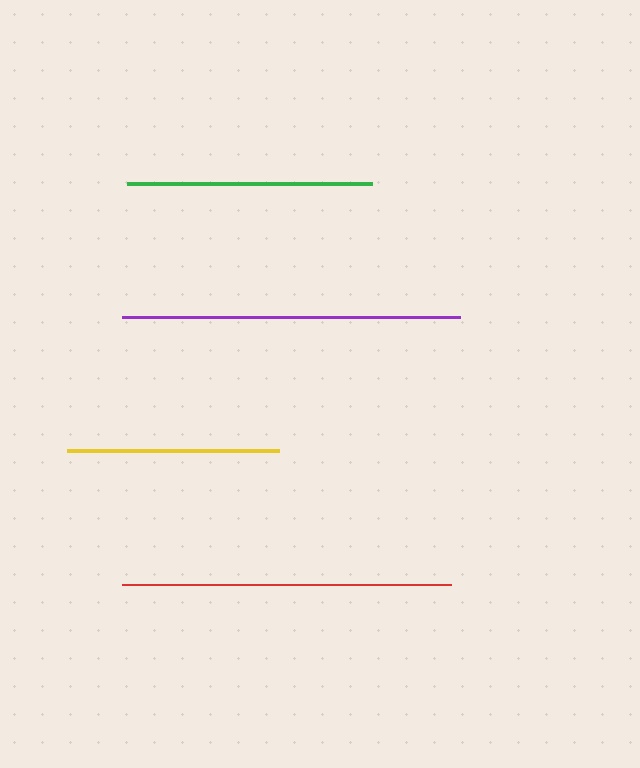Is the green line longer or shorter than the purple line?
The purple line is longer than the green line.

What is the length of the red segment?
The red segment is approximately 329 pixels long.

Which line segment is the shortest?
The yellow line is the shortest at approximately 212 pixels.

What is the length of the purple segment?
The purple segment is approximately 339 pixels long.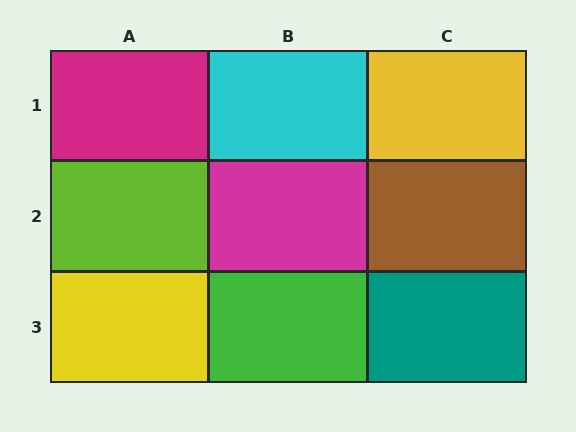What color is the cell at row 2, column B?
Magenta.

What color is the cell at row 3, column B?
Green.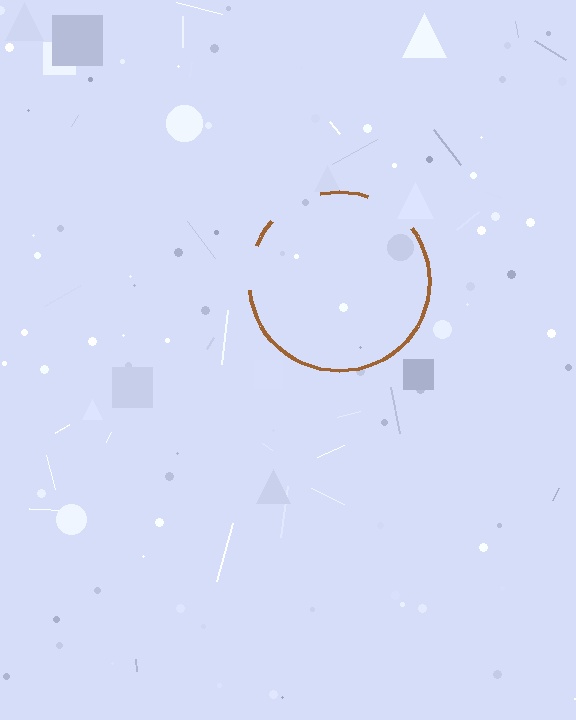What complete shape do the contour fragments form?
The contour fragments form a circle.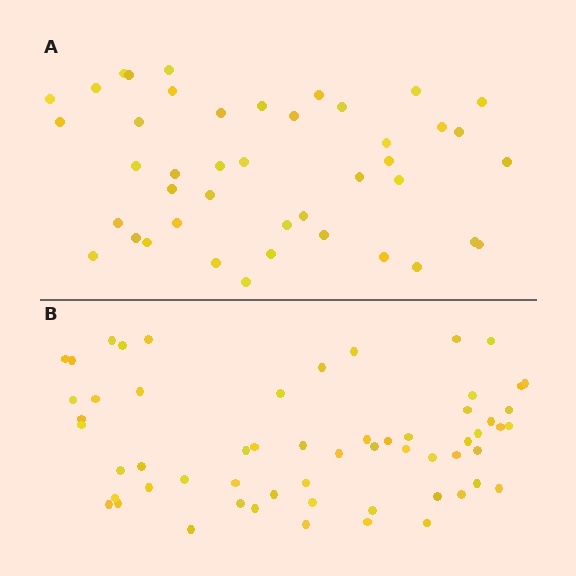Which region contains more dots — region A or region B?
Region B (the bottom region) has more dots.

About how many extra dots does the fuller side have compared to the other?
Region B has approximately 15 more dots than region A.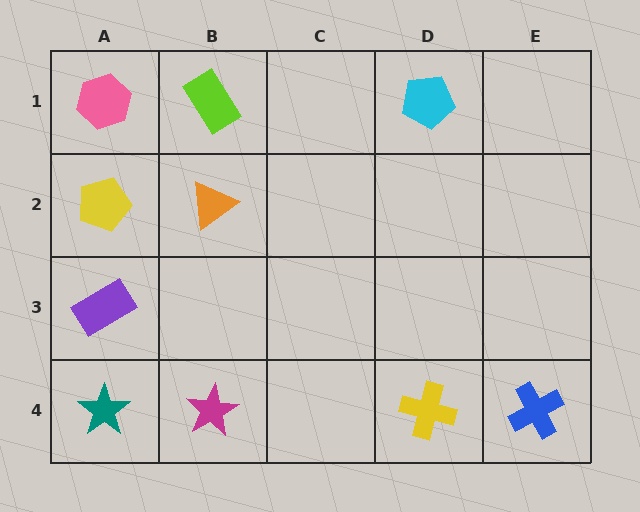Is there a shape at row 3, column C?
No, that cell is empty.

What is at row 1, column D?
A cyan pentagon.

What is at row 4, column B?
A magenta star.